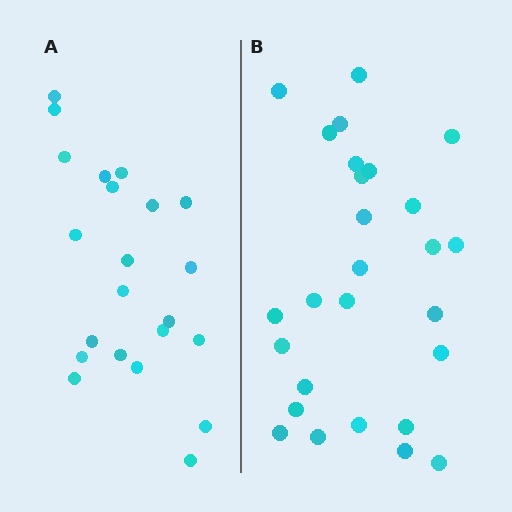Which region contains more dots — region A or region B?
Region B (the right region) has more dots.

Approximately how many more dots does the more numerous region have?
Region B has about 5 more dots than region A.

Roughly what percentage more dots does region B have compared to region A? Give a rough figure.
About 25% more.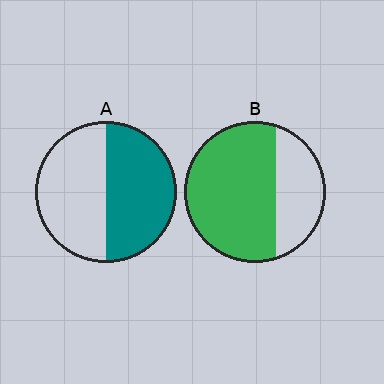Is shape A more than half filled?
Roughly half.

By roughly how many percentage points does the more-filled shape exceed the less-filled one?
By roughly 20 percentage points (B over A).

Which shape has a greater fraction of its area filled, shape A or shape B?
Shape B.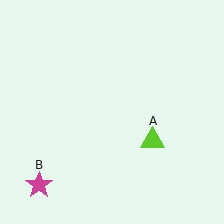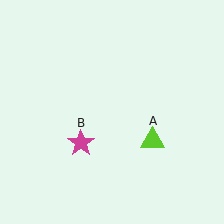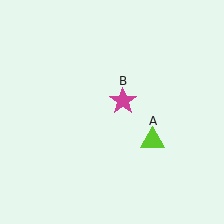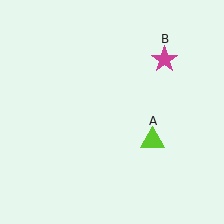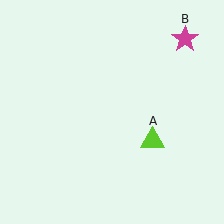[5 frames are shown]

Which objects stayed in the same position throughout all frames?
Lime triangle (object A) remained stationary.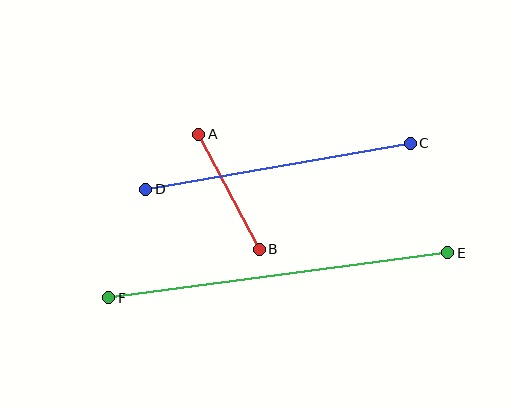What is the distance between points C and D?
The distance is approximately 269 pixels.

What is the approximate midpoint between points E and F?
The midpoint is at approximately (278, 275) pixels.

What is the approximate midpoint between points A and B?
The midpoint is at approximately (229, 192) pixels.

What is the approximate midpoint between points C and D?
The midpoint is at approximately (278, 166) pixels.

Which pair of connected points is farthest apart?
Points E and F are farthest apart.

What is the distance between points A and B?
The distance is approximately 130 pixels.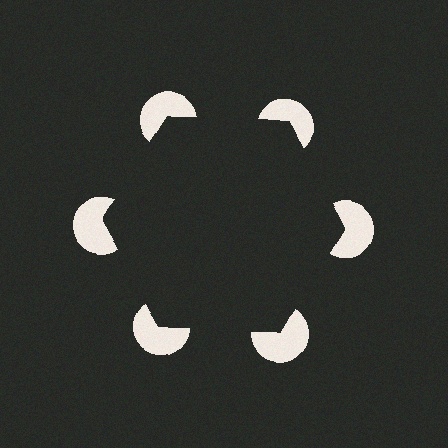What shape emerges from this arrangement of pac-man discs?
An illusory hexagon — its edges are inferred from the aligned wedge cuts in the pac-man discs, not physically drawn.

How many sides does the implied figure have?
6 sides.